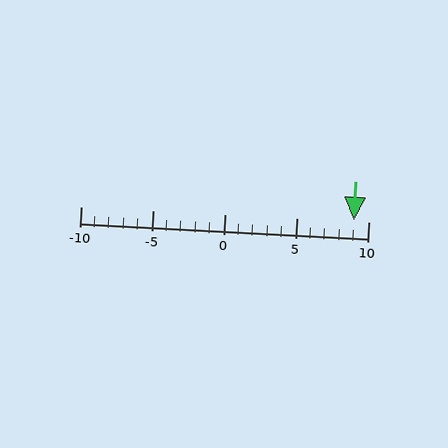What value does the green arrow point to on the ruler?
The green arrow points to approximately 9.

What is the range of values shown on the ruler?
The ruler shows values from -10 to 10.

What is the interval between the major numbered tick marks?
The major tick marks are spaced 5 units apart.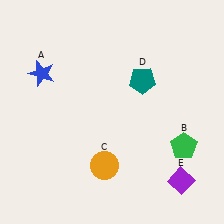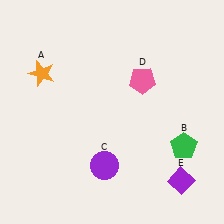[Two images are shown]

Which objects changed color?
A changed from blue to orange. C changed from orange to purple. D changed from teal to pink.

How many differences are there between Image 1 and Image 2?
There are 3 differences between the two images.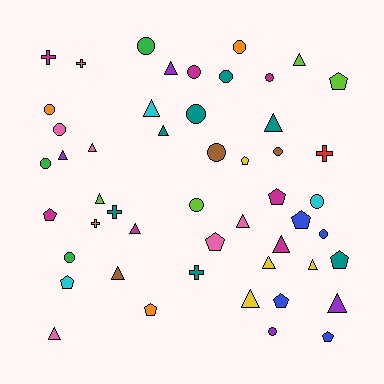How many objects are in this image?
There are 50 objects.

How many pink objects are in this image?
There are 6 pink objects.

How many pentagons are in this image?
There are 11 pentagons.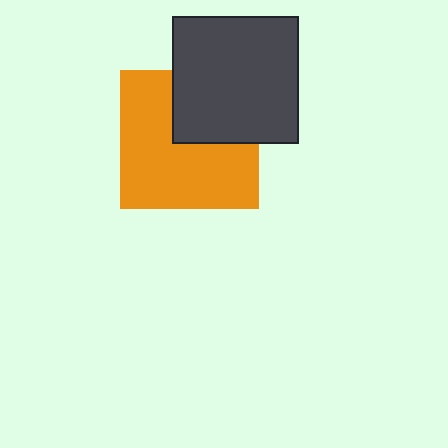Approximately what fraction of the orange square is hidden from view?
Roughly 33% of the orange square is hidden behind the dark gray rectangle.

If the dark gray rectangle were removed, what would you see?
You would see the complete orange square.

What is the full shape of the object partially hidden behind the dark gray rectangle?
The partially hidden object is an orange square.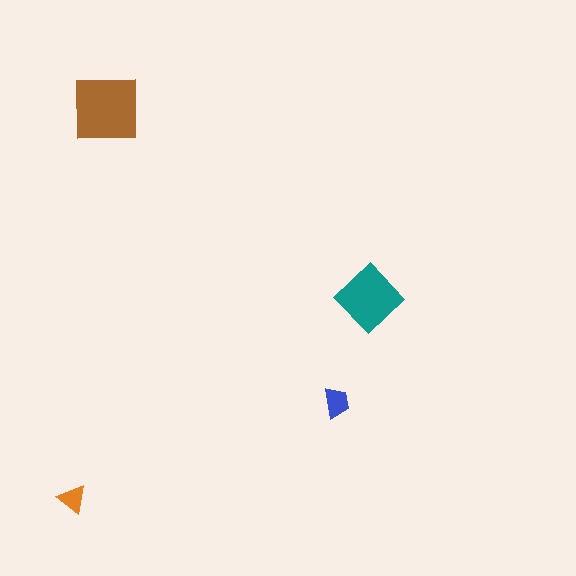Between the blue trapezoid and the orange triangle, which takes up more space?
The blue trapezoid.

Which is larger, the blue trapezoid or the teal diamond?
The teal diamond.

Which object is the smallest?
The orange triangle.